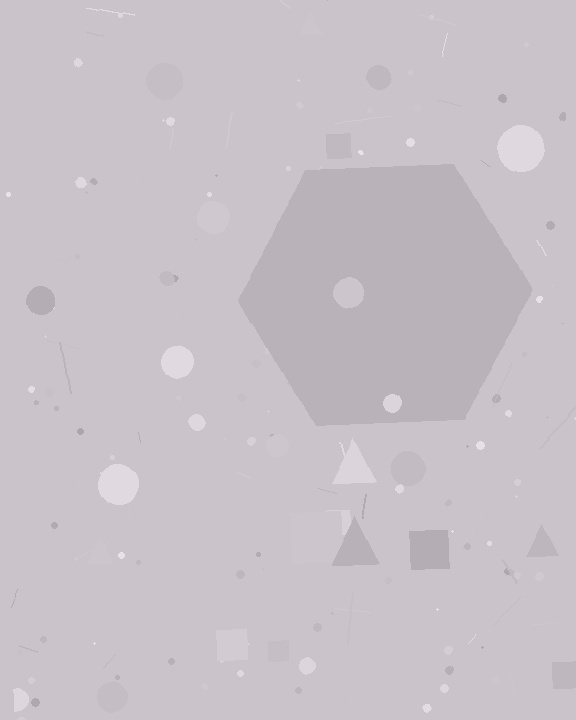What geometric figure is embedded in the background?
A hexagon is embedded in the background.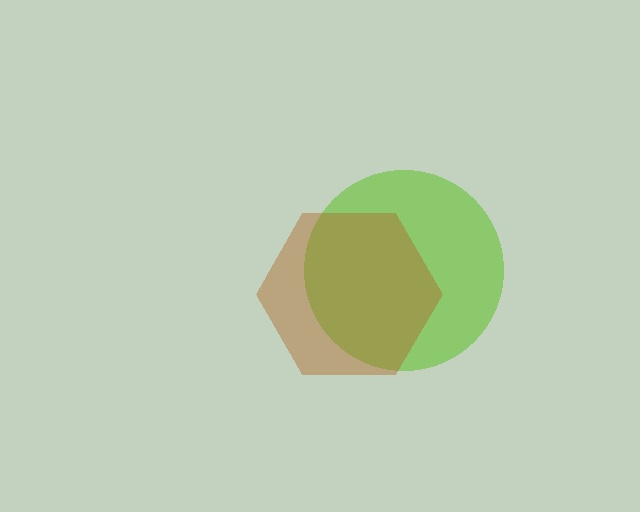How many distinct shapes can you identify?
There are 2 distinct shapes: a lime circle, a brown hexagon.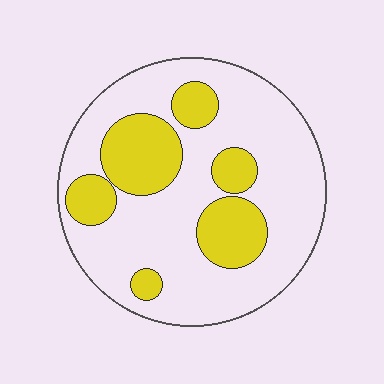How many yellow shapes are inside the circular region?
6.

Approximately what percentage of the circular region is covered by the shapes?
Approximately 30%.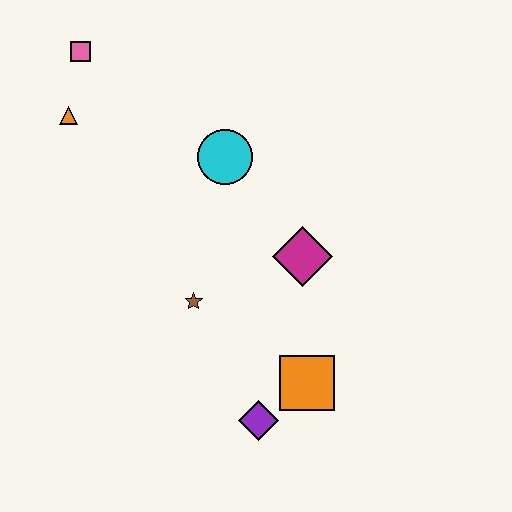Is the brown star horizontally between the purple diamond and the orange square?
No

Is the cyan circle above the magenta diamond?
Yes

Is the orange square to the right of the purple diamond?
Yes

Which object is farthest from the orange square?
The pink square is farthest from the orange square.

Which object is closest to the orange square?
The purple diamond is closest to the orange square.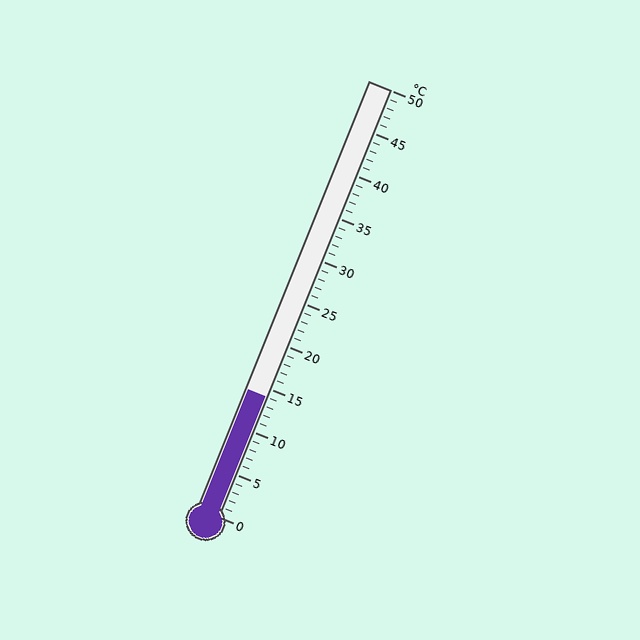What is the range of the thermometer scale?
The thermometer scale ranges from 0°C to 50°C.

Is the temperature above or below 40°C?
The temperature is below 40°C.